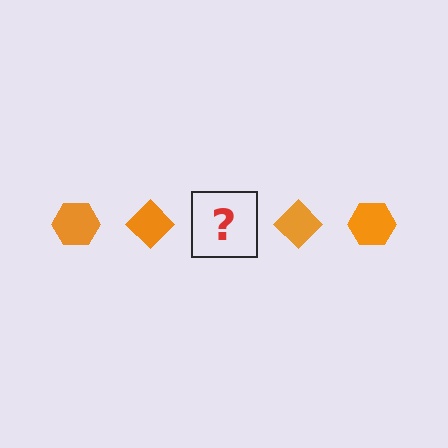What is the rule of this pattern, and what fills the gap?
The rule is that the pattern cycles through hexagon, diamond shapes in orange. The gap should be filled with an orange hexagon.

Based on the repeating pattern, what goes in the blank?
The blank should be an orange hexagon.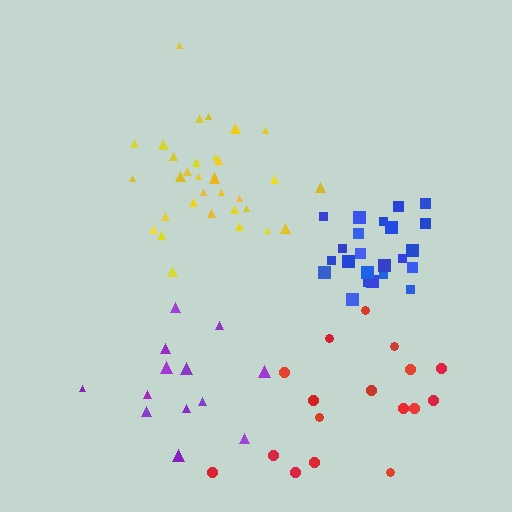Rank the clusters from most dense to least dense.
blue, yellow, red, purple.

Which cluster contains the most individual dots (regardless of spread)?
Yellow (33).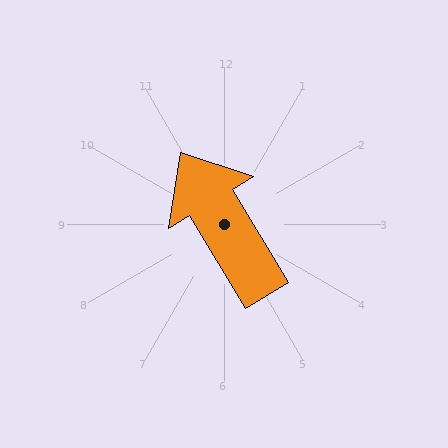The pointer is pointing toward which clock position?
Roughly 11 o'clock.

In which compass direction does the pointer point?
Northwest.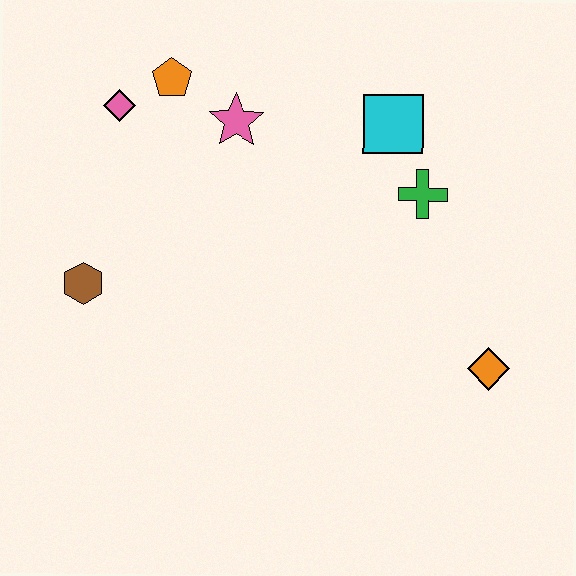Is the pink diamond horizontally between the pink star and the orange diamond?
No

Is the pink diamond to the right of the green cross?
No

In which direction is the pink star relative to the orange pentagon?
The pink star is to the right of the orange pentagon.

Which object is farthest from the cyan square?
The brown hexagon is farthest from the cyan square.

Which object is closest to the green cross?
The cyan square is closest to the green cross.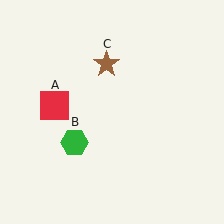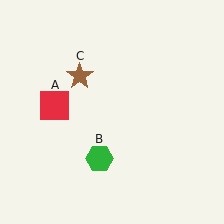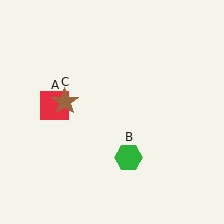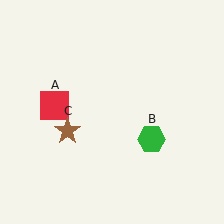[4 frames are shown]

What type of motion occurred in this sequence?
The green hexagon (object B), brown star (object C) rotated counterclockwise around the center of the scene.